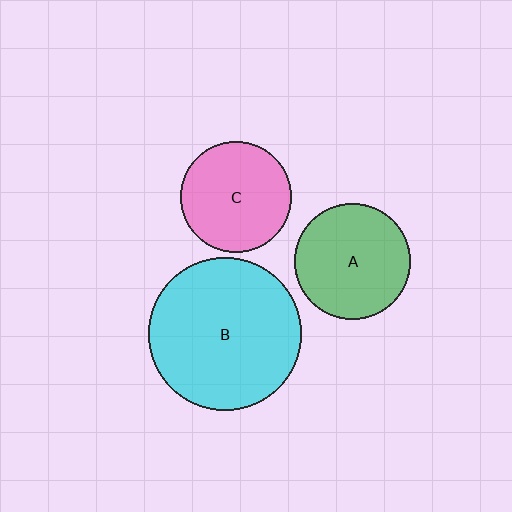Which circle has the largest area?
Circle B (cyan).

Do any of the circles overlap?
No, none of the circles overlap.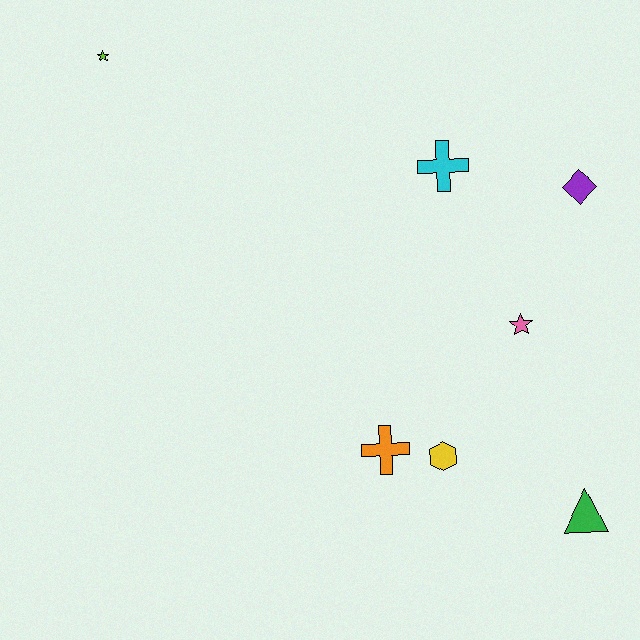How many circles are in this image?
There are no circles.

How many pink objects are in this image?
There is 1 pink object.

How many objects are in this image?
There are 7 objects.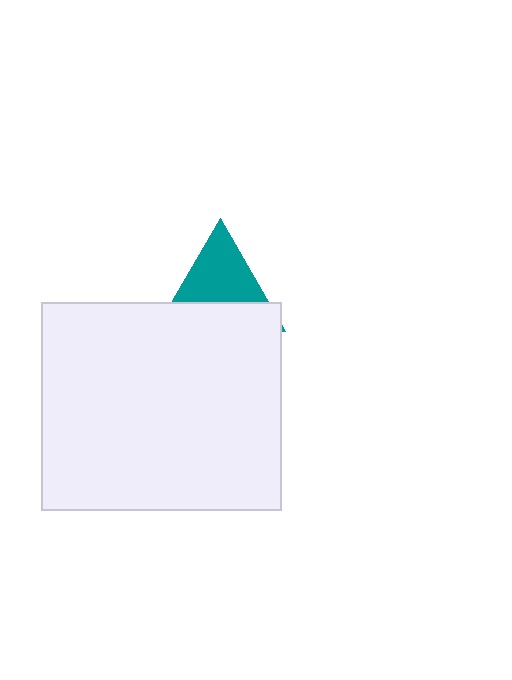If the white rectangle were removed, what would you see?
You would see the complete teal triangle.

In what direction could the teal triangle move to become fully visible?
The teal triangle could move up. That would shift it out from behind the white rectangle entirely.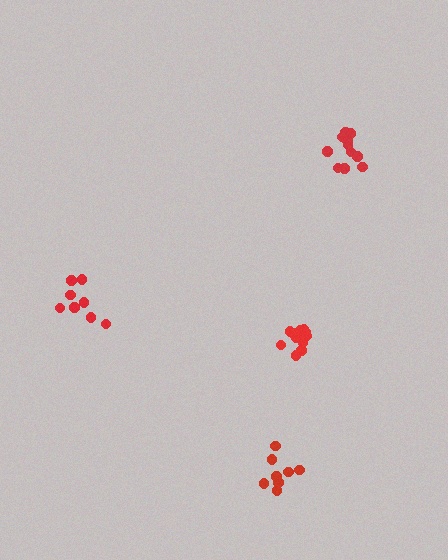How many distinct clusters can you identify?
There are 4 distinct clusters.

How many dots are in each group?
Group 1: 8 dots, Group 2: 8 dots, Group 3: 13 dots, Group 4: 12 dots (41 total).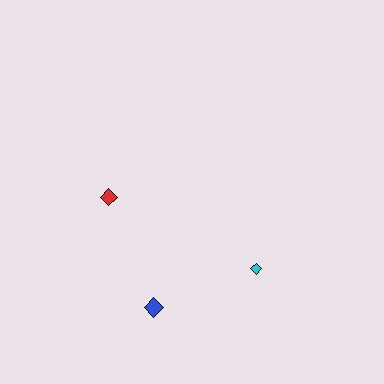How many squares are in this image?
There are no squares.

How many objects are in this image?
There are 3 objects.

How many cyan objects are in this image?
There is 1 cyan object.